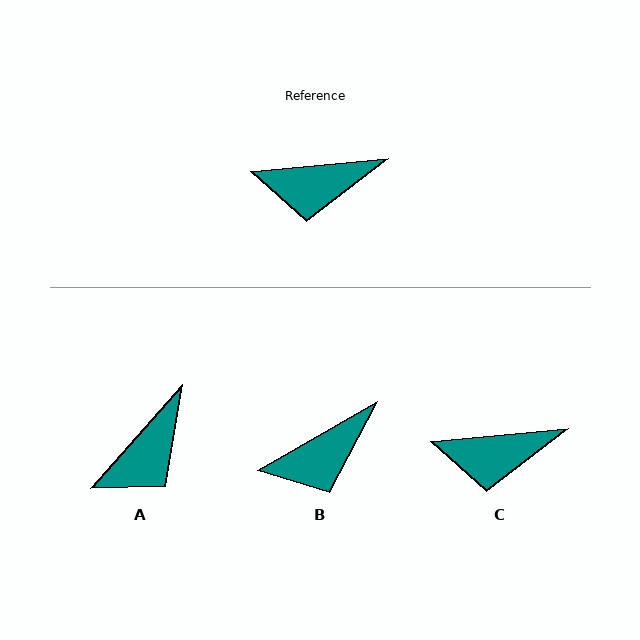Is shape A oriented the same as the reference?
No, it is off by about 43 degrees.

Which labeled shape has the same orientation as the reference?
C.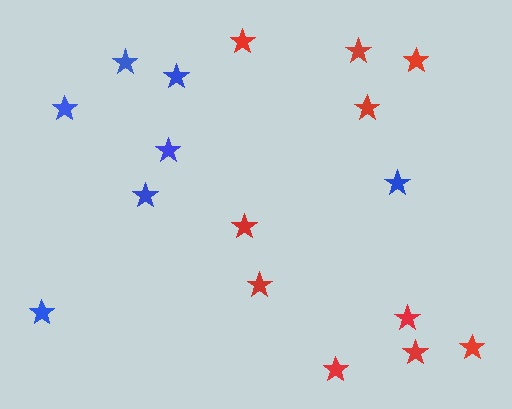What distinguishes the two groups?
There are 2 groups: one group of red stars (10) and one group of blue stars (7).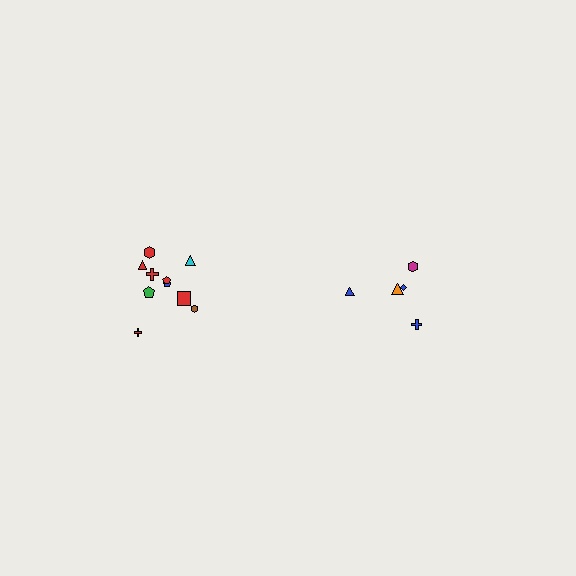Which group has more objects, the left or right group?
The left group.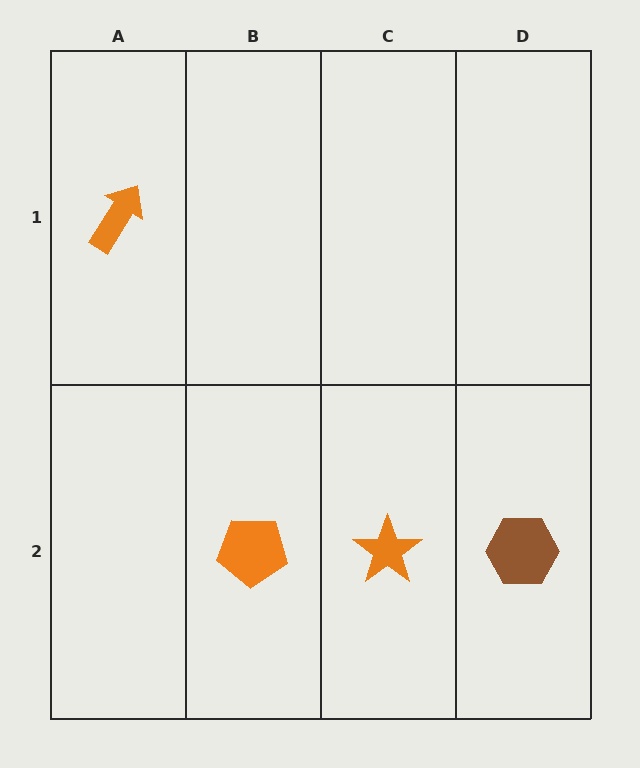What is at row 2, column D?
A brown hexagon.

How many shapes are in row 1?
1 shape.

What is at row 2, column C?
An orange star.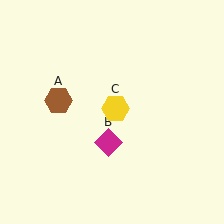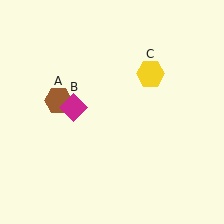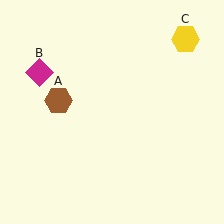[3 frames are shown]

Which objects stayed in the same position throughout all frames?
Brown hexagon (object A) remained stationary.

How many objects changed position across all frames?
2 objects changed position: magenta diamond (object B), yellow hexagon (object C).